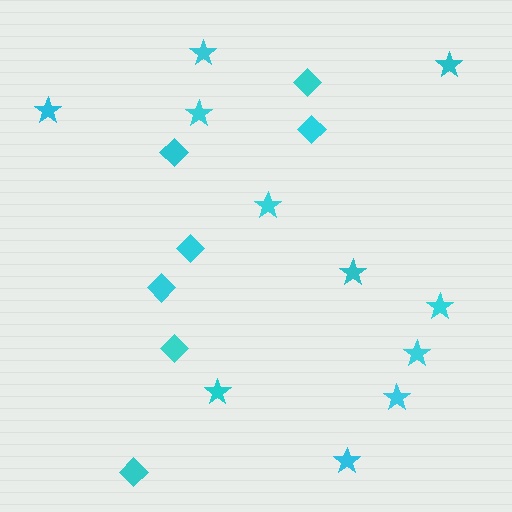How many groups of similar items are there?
There are 2 groups: one group of diamonds (7) and one group of stars (11).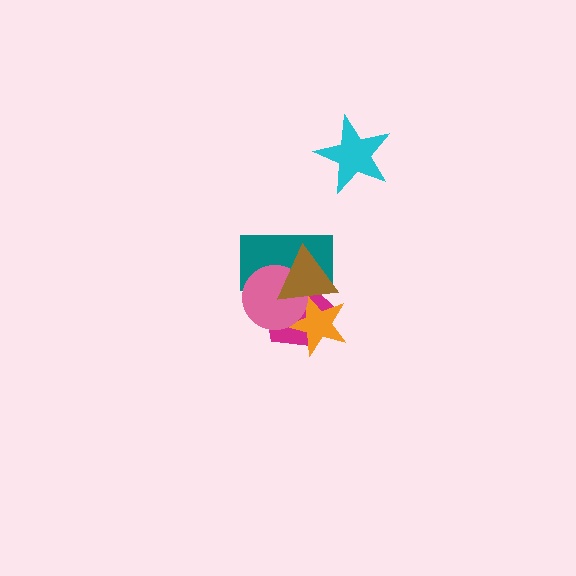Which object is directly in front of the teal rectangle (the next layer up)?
The orange star is directly in front of the teal rectangle.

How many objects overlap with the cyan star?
0 objects overlap with the cyan star.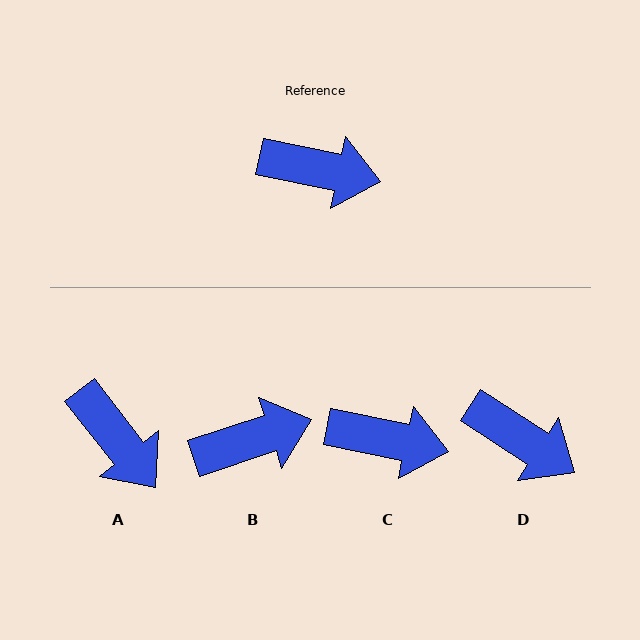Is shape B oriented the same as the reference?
No, it is off by about 30 degrees.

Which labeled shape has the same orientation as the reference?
C.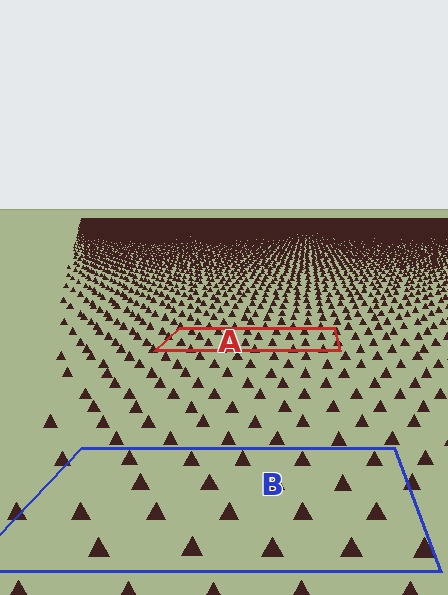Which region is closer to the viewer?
Region B is closer. The texture elements there are larger and more spread out.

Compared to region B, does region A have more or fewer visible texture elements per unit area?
Region A has more texture elements per unit area — they are packed more densely because it is farther away.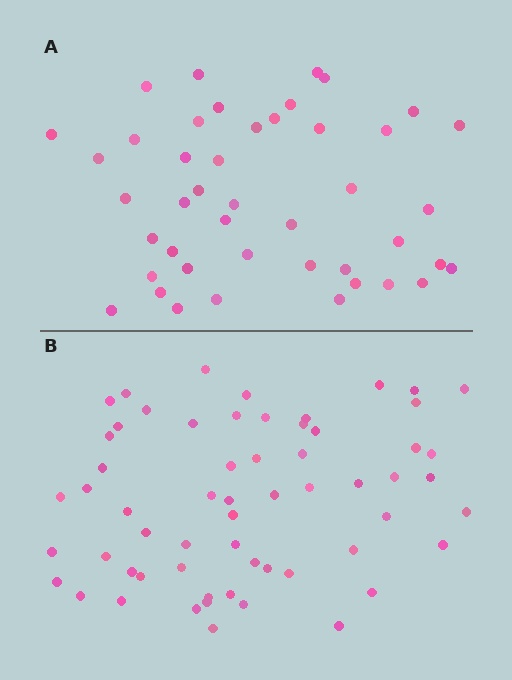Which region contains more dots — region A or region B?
Region B (the bottom region) has more dots.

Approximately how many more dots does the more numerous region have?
Region B has approximately 15 more dots than region A.